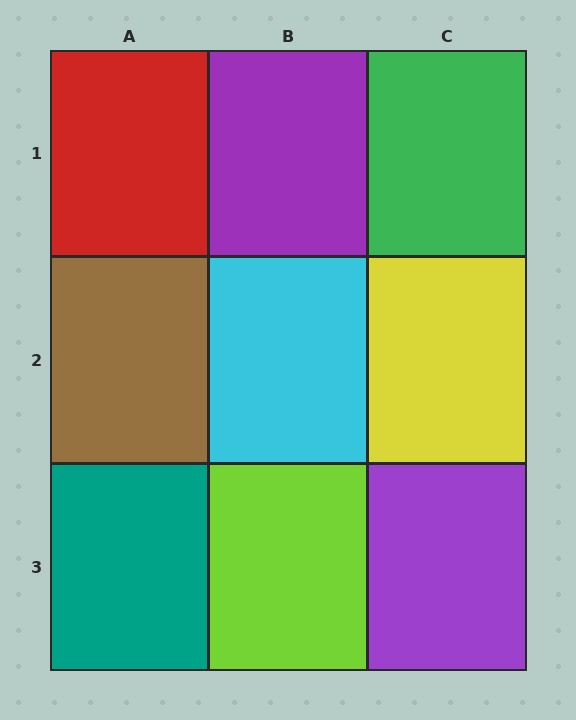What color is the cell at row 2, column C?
Yellow.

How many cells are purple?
2 cells are purple.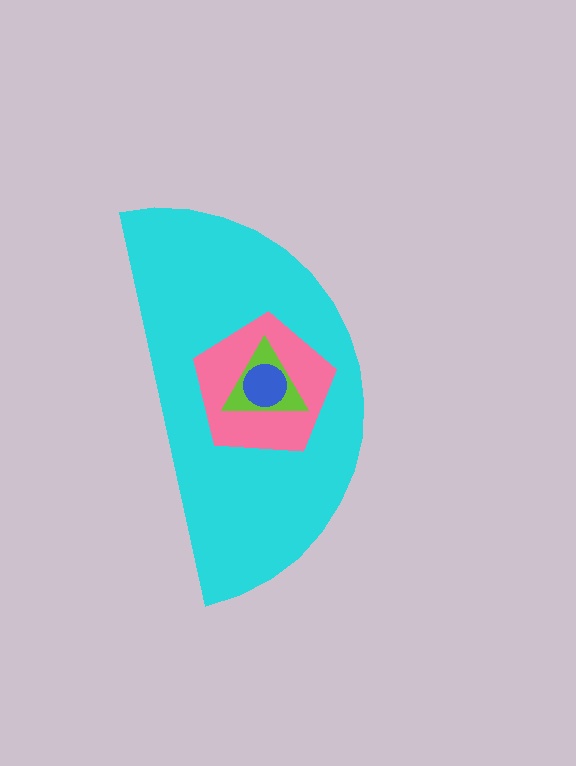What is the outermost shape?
The cyan semicircle.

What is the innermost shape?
The blue circle.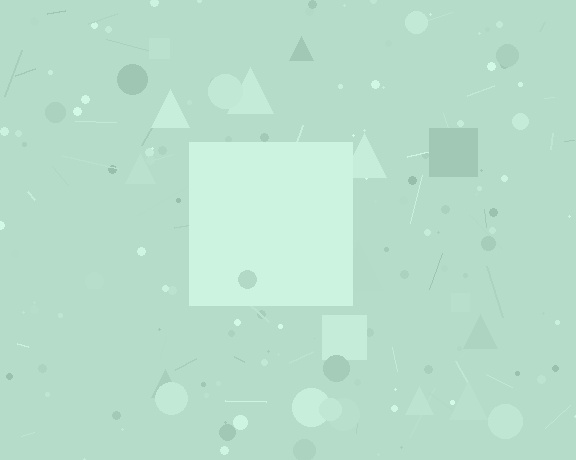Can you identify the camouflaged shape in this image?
The camouflaged shape is a square.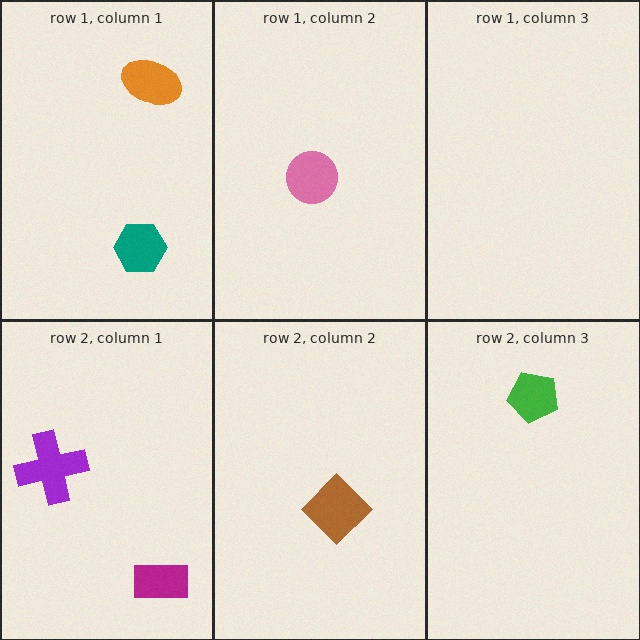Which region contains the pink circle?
The row 1, column 2 region.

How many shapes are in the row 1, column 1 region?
2.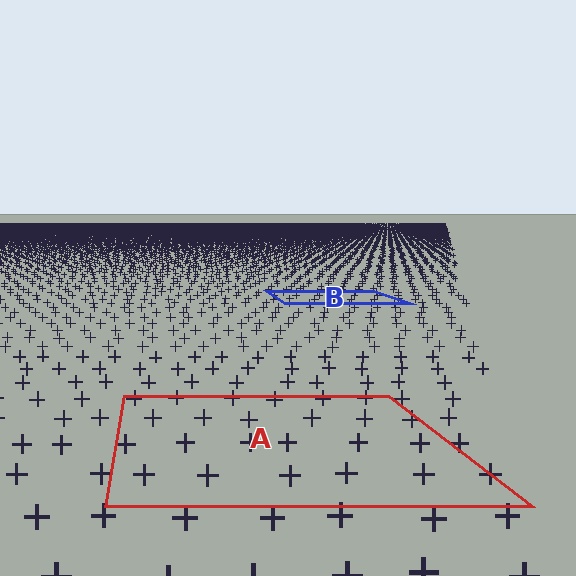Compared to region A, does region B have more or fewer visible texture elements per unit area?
Region B has more texture elements per unit area — they are packed more densely because it is farther away.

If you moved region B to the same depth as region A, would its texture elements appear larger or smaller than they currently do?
They would appear larger. At a closer depth, the same texture elements are projected at a bigger on-screen size.